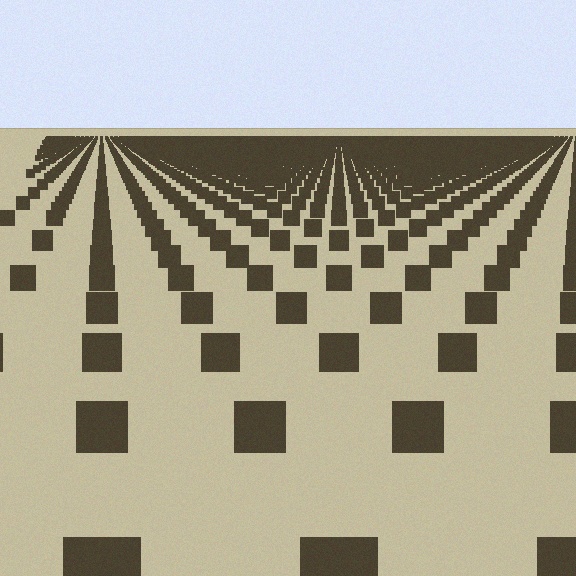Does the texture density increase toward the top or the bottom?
Density increases toward the top.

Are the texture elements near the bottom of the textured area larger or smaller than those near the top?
Larger. Near the bottom, elements are closer to the viewer and appear at a bigger on-screen size.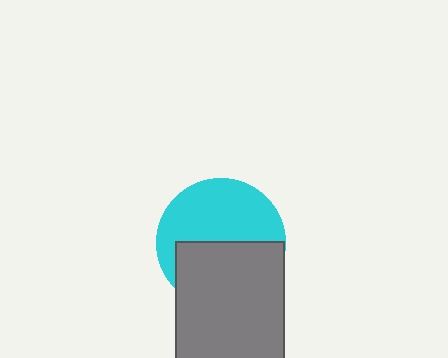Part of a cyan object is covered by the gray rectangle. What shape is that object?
It is a circle.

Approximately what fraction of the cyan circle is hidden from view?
Roughly 47% of the cyan circle is hidden behind the gray rectangle.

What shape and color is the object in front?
The object in front is a gray rectangle.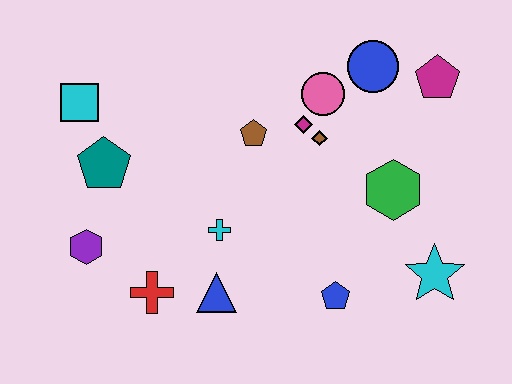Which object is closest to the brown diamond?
The magenta diamond is closest to the brown diamond.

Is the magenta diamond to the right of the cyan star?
No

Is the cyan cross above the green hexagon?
No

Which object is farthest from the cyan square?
The cyan star is farthest from the cyan square.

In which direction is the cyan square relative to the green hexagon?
The cyan square is to the left of the green hexagon.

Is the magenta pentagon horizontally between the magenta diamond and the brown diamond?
No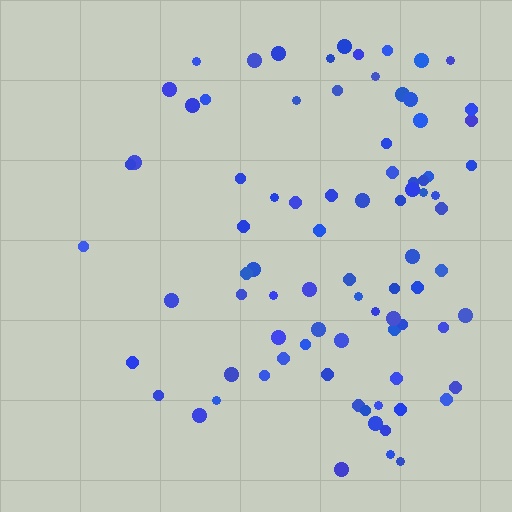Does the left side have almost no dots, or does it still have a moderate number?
Still a moderate number, just noticeably fewer than the right.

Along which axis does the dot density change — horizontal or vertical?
Horizontal.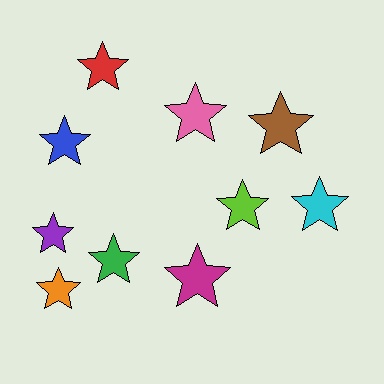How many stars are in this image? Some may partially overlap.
There are 10 stars.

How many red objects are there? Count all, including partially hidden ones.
There is 1 red object.